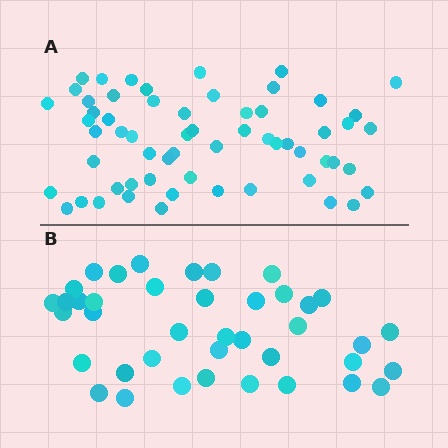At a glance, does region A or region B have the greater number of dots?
Region A (the top region) has more dots.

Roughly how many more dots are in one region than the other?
Region A has approximately 20 more dots than region B.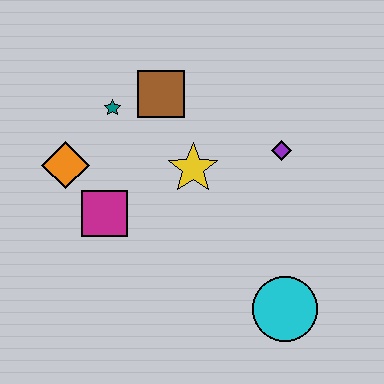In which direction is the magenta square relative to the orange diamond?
The magenta square is below the orange diamond.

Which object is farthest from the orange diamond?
The cyan circle is farthest from the orange diamond.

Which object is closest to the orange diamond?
The magenta square is closest to the orange diamond.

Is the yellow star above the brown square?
No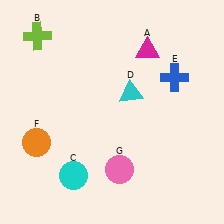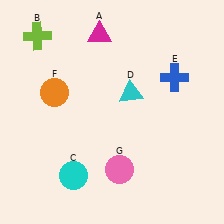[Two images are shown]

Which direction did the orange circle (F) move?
The orange circle (F) moved up.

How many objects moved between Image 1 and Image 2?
2 objects moved between the two images.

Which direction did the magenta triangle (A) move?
The magenta triangle (A) moved left.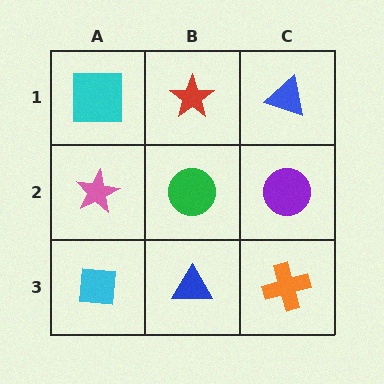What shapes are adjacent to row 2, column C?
A blue triangle (row 1, column C), an orange cross (row 3, column C), a green circle (row 2, column B).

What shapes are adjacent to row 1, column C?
A purple circle (row 2, column C), a red star (row 1, column B).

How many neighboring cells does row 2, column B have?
4.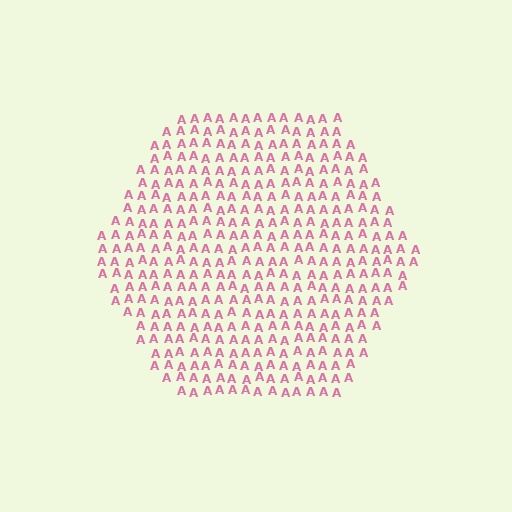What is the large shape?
The large shape is a hexagon.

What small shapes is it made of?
It is made of small letter A's.